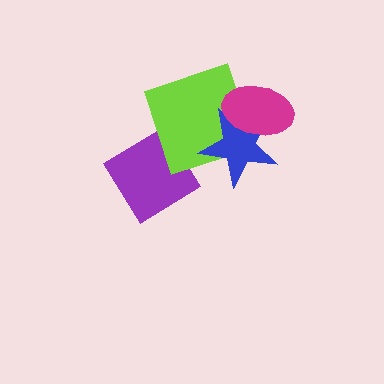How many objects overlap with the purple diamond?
0 objects overlap with the purple diamond.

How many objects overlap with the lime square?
2 objects overlap with the lime square.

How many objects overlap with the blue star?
2 objects overlap with the blue star.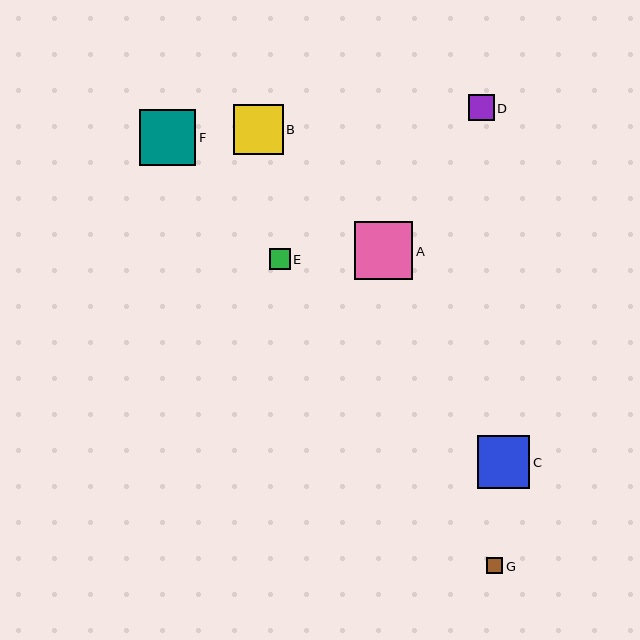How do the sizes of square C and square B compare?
Square C and square B are approximately the same size.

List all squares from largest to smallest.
From largest to smallest: A, F, C, B, D, E, G.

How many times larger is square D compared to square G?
Square D is approximately 1.6 times the size of square G.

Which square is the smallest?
Square G is the smallest with a size of approximately 16 pixels.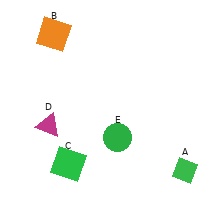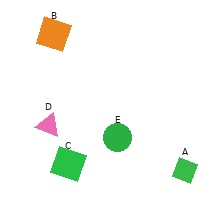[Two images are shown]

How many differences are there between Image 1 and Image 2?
There is 1 difference between the two images.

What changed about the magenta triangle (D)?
In Image 1, D is magenta. In Image 2, it changed to pink.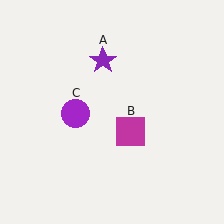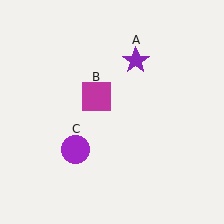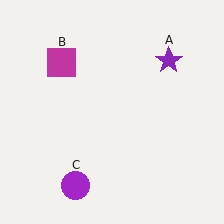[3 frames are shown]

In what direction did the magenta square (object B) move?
The magenta square (object B) moved up and to the left.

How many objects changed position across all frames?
3 objects changed position: purple star (object A), magenta square (object B), purple circle (object C).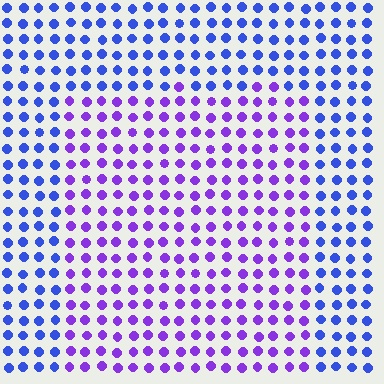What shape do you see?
I see a rectangle.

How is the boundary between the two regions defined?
The boundary is defined purely by a slight shift in hue (about 40 degrees). Spacing, size, and orientation are identical on both sides.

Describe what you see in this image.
The image is filled with small blue elements in a uniform arrangement. A rectangle-shaped region is visible where the elements are tinted to a slightly different hue, forming a subtle color boundary.